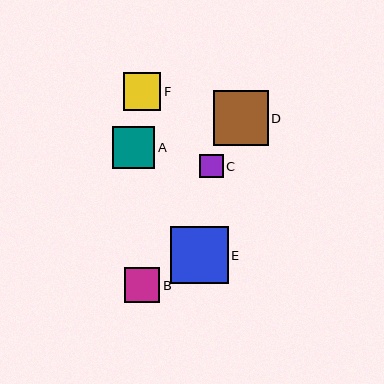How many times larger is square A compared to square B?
Square A is approximately 1.2 times the size of square B.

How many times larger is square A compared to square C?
Square A is approximately 1.8 times the size of square C.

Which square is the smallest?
Square C is the smallest with a size of approximately 24 pixels.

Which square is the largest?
Square E is the largest with a size of approximately 58 pixels.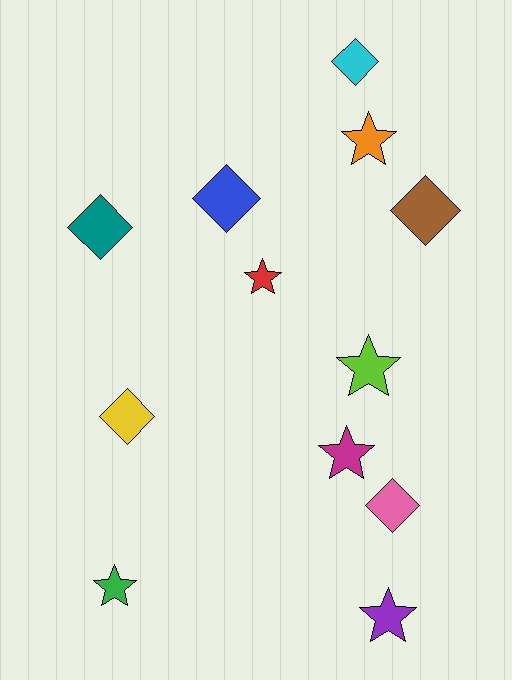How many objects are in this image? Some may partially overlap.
There are 12 objects.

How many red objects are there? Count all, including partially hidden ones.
There is 1 red object.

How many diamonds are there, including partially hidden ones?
There are 6 diamonds.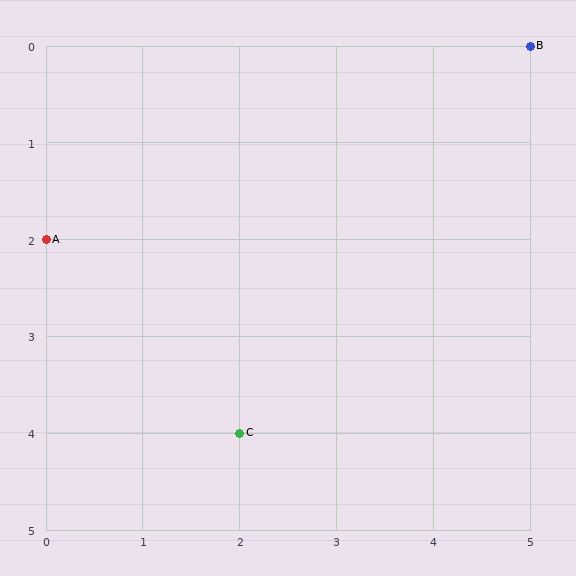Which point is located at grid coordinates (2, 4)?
Point C is at (2, 4).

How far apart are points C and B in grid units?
Points C and B are 3 columns and 4 rows apart (about 5.0 grid units diagonally).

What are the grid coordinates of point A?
Point A is at grid coordinates (0, 2).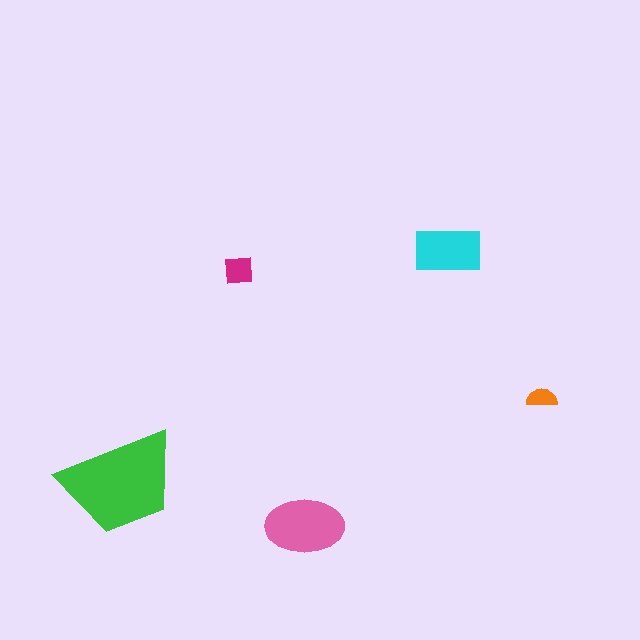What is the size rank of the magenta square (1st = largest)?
4th.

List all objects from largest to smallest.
The green trapezoid, the pink ellipse, the cyan rectangle, the magenta square, the orange semicircle.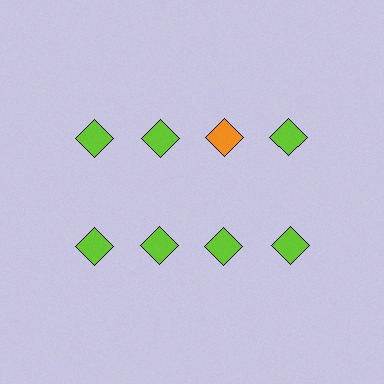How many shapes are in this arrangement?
There are 8 shapes arranged in a grid pattern.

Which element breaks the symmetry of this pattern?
The orange diamond in the top row, center column breaks the symmetry. All other shapes are lime diamonds.